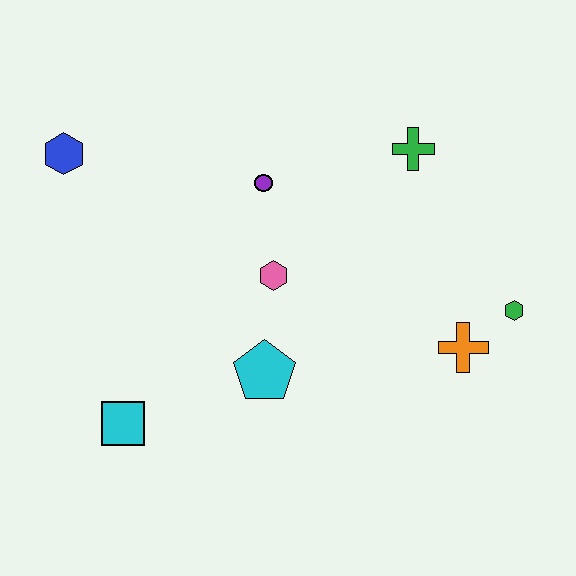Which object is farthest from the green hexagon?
The blue hexagon is farthest from the green hexagon.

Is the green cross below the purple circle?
No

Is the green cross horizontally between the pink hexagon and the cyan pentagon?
No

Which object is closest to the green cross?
The purple circle is closest to the green cross.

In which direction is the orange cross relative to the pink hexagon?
The orange cross is to the right of the pink hexagon.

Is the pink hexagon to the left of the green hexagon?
Yes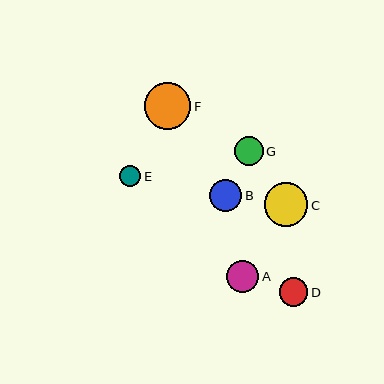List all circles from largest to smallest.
From largest to smallest: F, C, A, B, D, G, E.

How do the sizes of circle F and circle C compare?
Circle F and circle C are approximately the same size.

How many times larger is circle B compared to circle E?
Circle B is approximately 1.5 times the size of circle E.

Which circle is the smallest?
Circle E is the smallest with a size of approximately 21 pixels.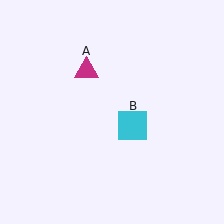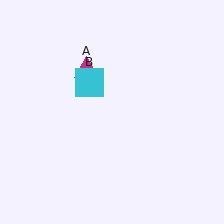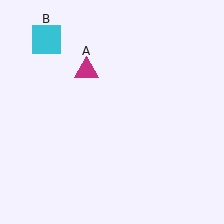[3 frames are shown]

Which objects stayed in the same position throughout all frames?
Magenta triangle (object A) remained stationary.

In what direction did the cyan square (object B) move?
The cyan square (object B) moved up and to the left.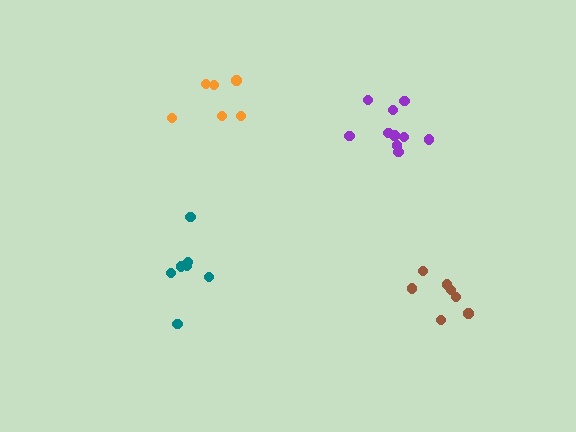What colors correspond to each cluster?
The clusters are colored: teal, orange, brown, purple.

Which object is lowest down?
The teal cluster is bottommost.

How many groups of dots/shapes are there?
There are 4 groups.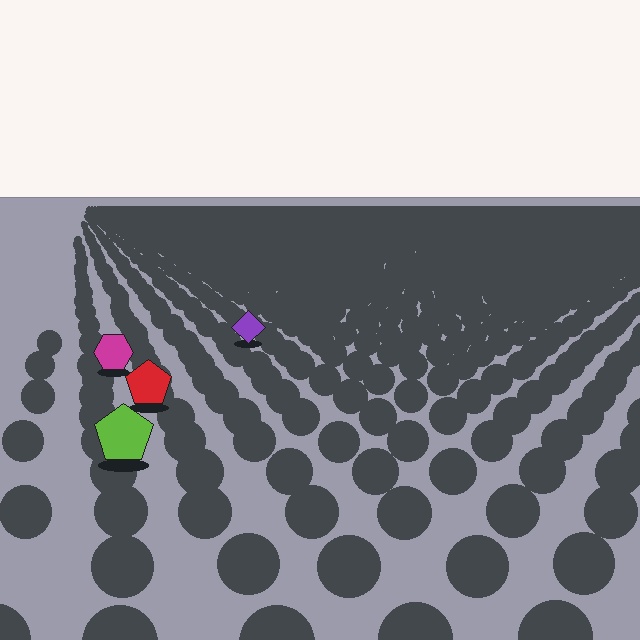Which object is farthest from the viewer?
The purple diamond is farthest from the viewer. It appears smaller and the ground texture around it is denser.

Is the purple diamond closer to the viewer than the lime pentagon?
No. The lime pentagon is closer — you can tell from the texture gradient: the ground texture is coarser near it.